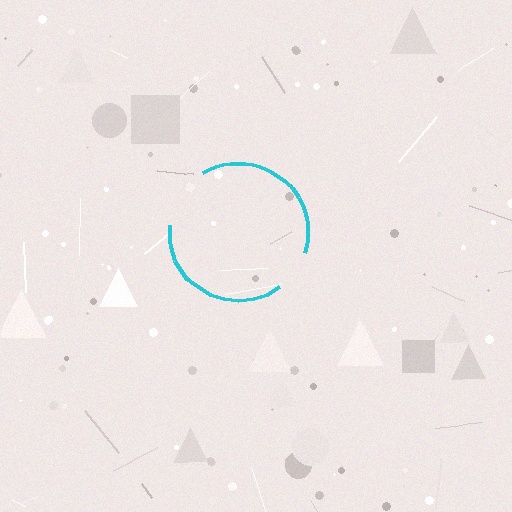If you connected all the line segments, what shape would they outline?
They would outline a circle.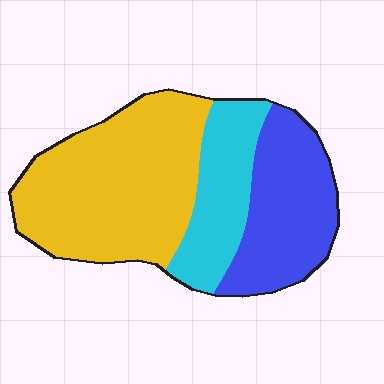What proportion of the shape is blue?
Blue covers 29% of the shape.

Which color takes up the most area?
Yellow, at roughly 50%.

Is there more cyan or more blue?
Blue.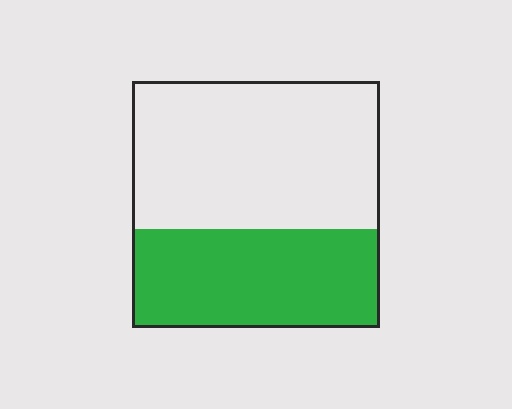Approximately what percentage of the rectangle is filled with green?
Approximately 40%.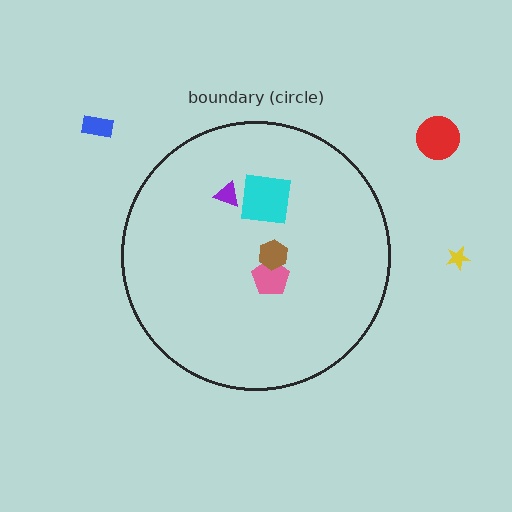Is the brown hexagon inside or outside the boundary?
Inside.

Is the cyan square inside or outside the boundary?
Inside.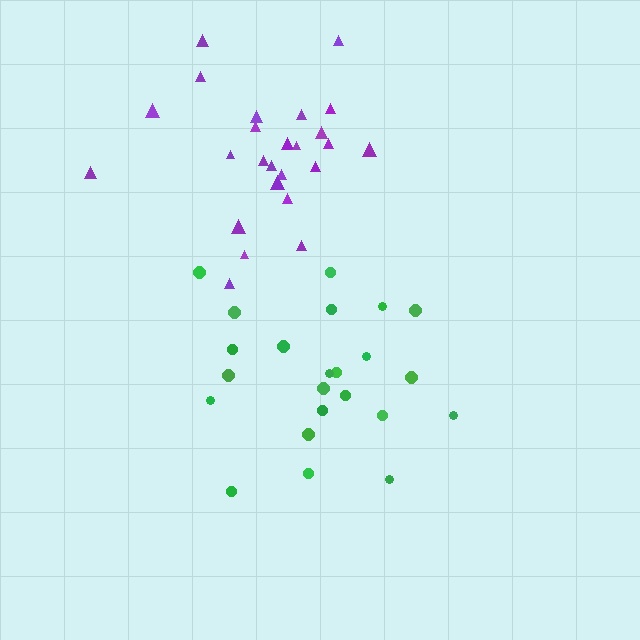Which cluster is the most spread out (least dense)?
Green.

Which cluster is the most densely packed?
Purple.